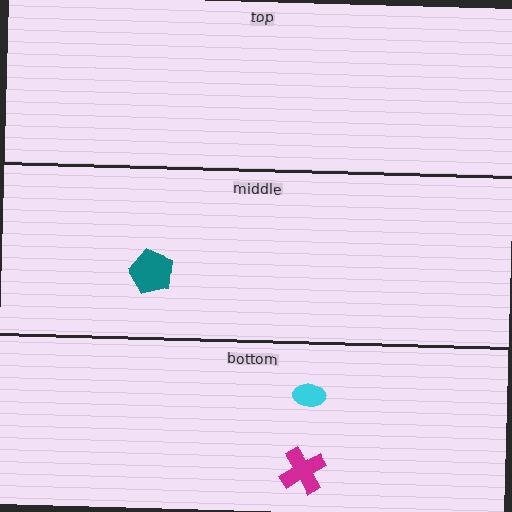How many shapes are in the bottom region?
2.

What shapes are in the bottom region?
The cyan ellipse, the magenta cross.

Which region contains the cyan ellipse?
The bottom region.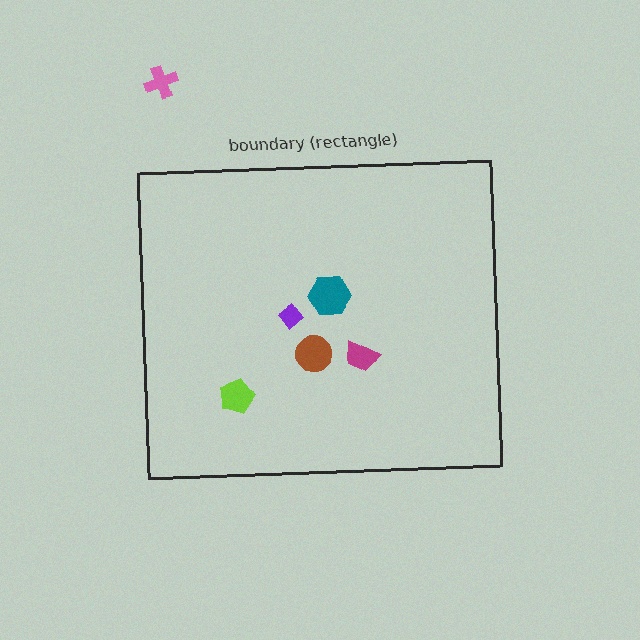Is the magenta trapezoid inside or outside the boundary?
Inside.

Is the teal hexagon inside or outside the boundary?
Inside.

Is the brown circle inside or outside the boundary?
Inside.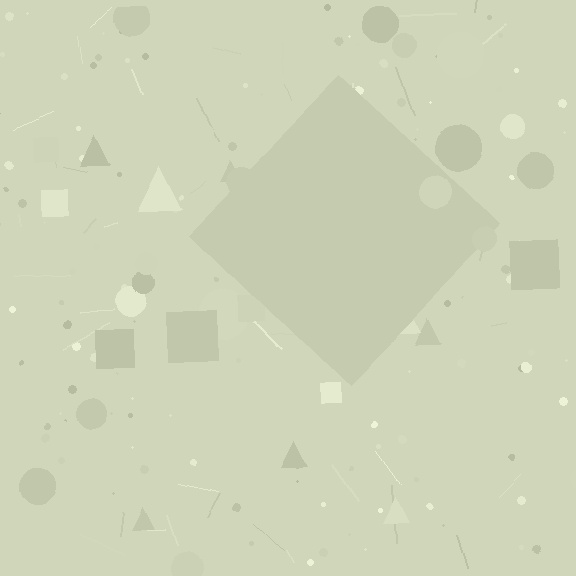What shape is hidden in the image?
A diamond is hidden in the image.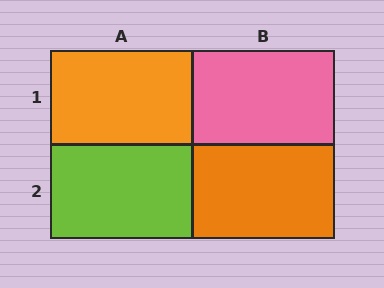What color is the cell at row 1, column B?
Pink.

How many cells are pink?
1 cell is pink.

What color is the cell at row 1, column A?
Orange.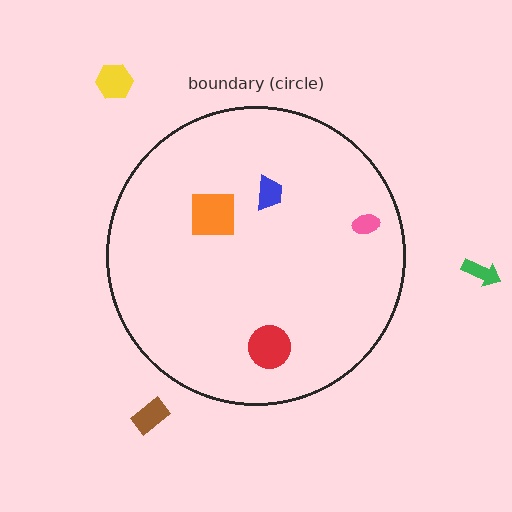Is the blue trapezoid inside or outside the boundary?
Inside.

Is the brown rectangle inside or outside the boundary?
Outside.